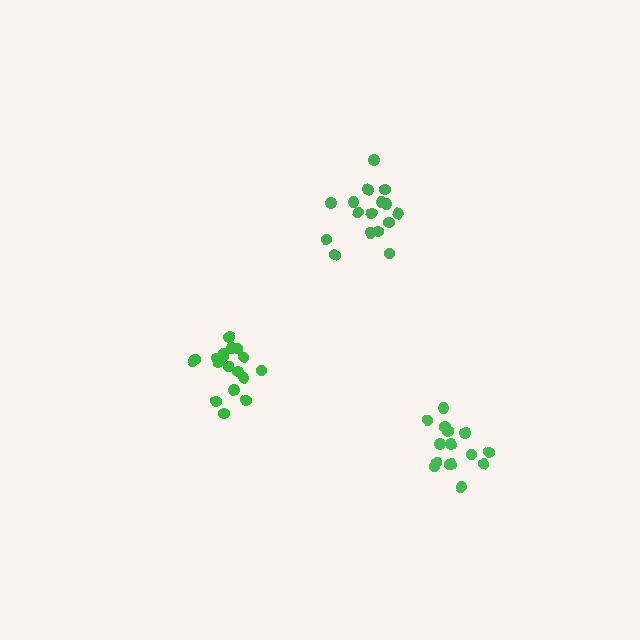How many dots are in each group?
Group 1: 18 dots, Group 2: 16 dots, Group 3: 15 dots (49 total).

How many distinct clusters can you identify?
There are 3 distinct clusters.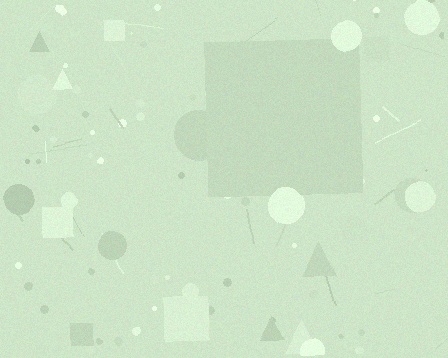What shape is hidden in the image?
A square is hidden in the image.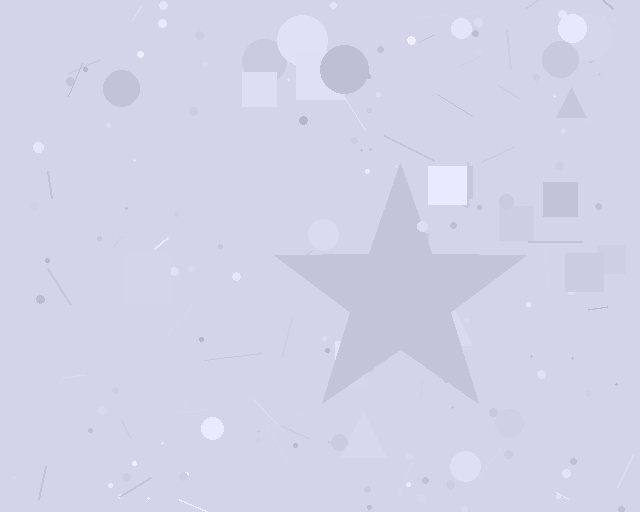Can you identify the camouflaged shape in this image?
The camouflaged shape is a star.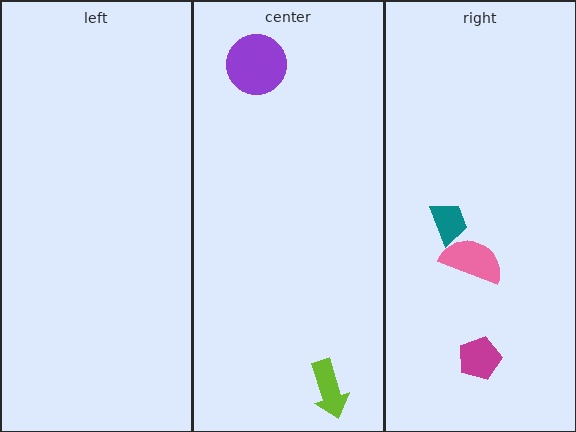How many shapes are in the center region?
2.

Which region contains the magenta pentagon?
The right region.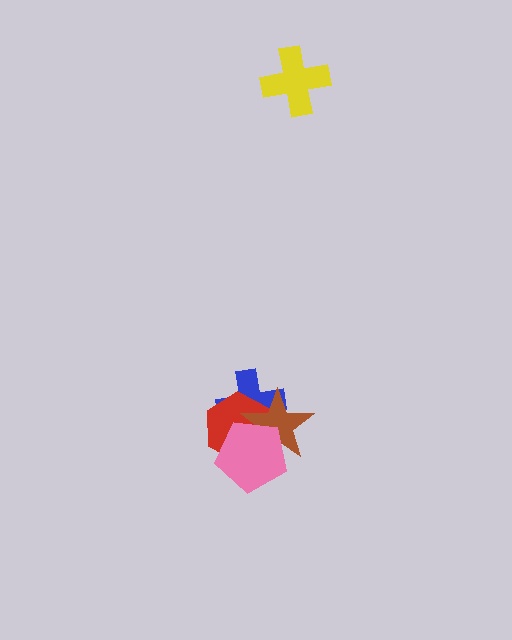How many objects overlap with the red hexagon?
3 objects overlap with the red hexagon.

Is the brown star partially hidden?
Yes, it is partially covered by another shape.